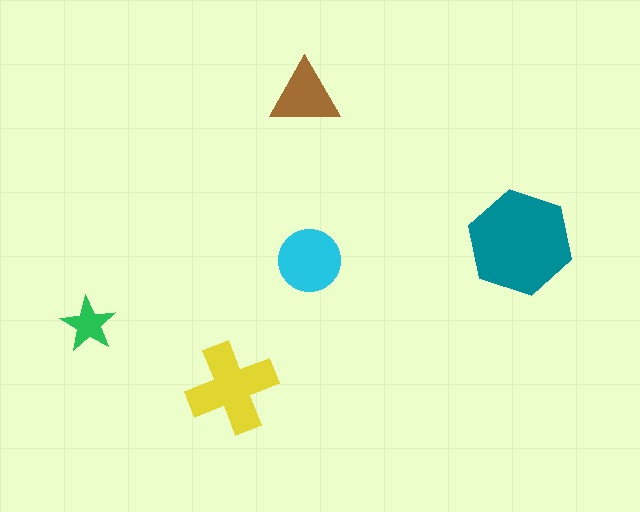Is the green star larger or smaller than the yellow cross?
Smaller.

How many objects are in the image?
There are 5 objects in the image.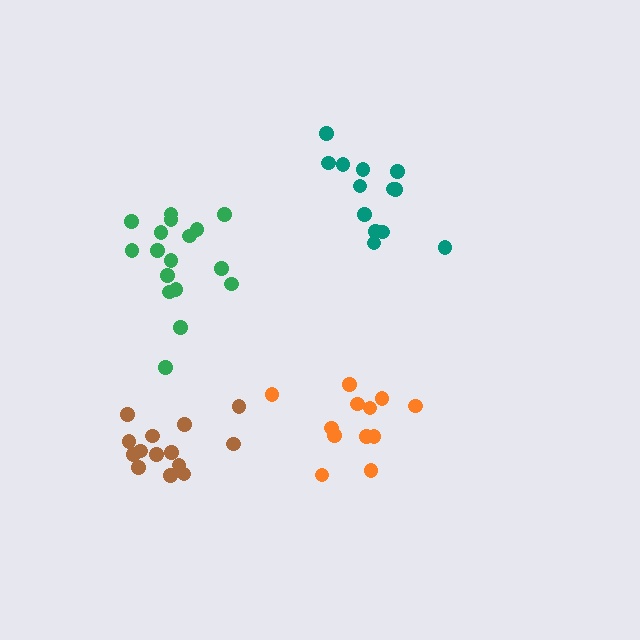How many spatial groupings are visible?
There are 4 spatial groupings.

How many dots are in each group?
Group 1: 17 dots, Group 2: 13 dots, Group 3: 12 dots, Group 4: 14 dots (56 total).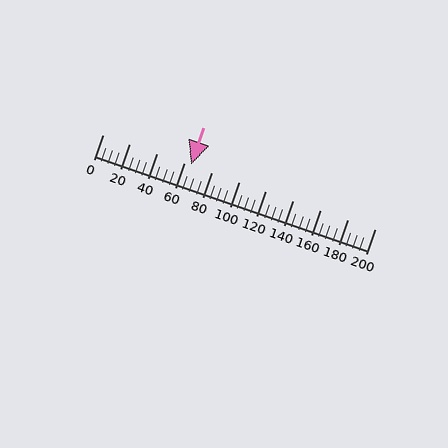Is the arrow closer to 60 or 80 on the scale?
The arrow is closer to 60.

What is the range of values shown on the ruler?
The ruler shows values from 0 to 200.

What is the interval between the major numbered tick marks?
The major tick marks are spaced 20 units apart.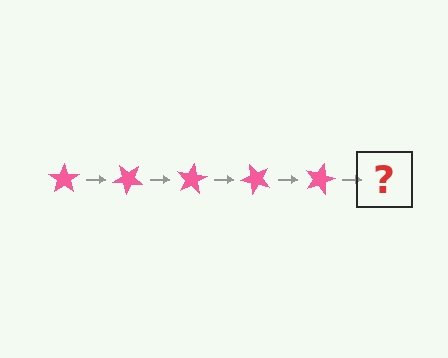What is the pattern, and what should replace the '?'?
The pattern is that the star rotates 40 degrees each step. The '?' should be a pink star rotated 200 degrees.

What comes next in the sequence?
The next element should be a pink star rotated 200 degrees.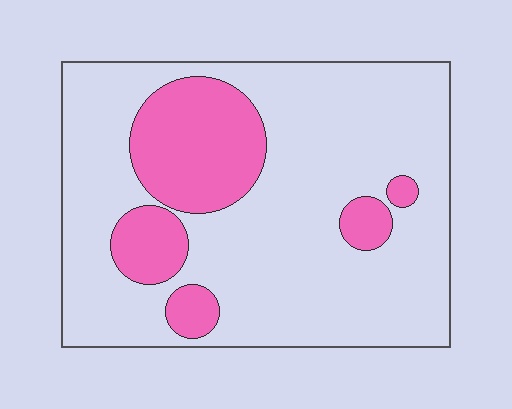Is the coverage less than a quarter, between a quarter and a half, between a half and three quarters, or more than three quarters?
Less than a quarter.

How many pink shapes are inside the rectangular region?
5.